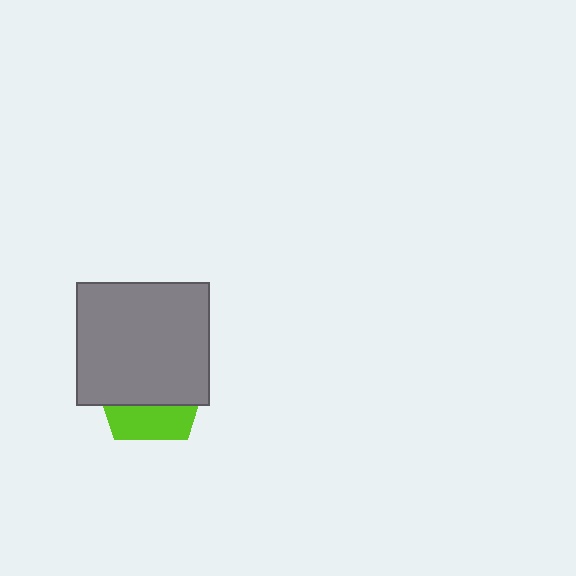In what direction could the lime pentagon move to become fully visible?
The lime pentagon could move down. That would shift it out from behind the gray rectangle entirely.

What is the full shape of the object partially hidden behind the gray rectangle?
The partially hidden object is a lime pentagon.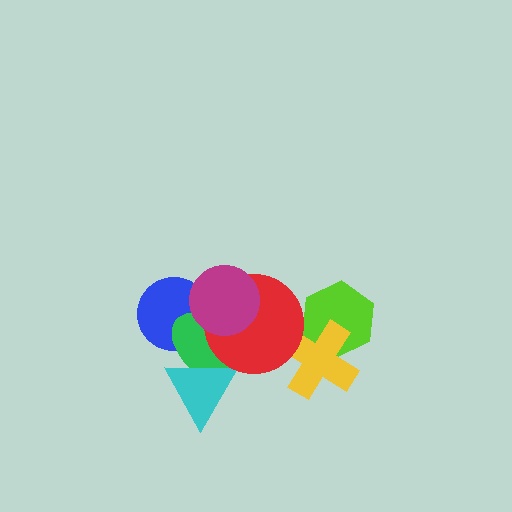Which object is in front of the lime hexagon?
The yellow cross is in front of the lime hexagon.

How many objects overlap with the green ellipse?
4 objects overlap with the green ellipse.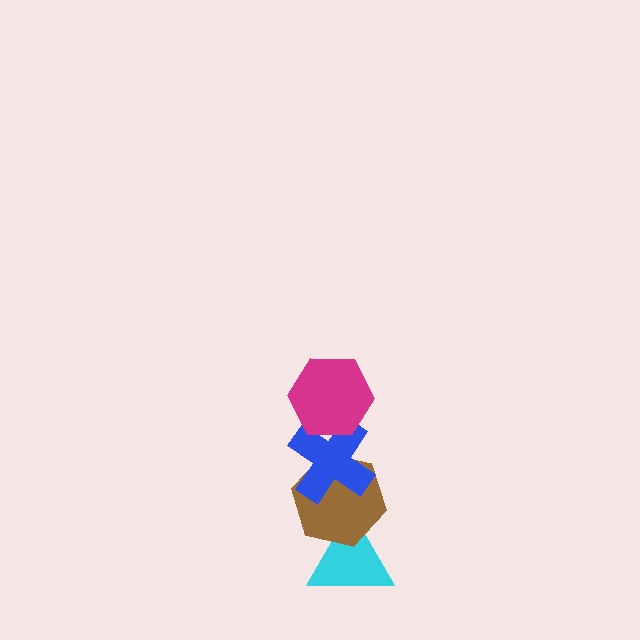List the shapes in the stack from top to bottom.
From top to bottom: the magenta hexagon, the blue cross, the brown hexagon, the cyan triangle.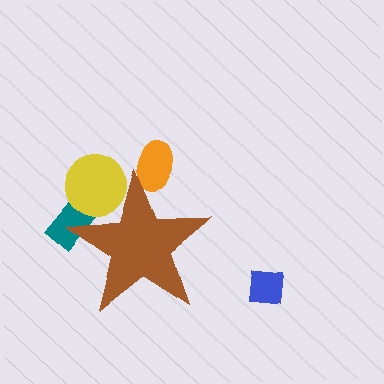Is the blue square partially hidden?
No, the blue square is fully visible.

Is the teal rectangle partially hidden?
Yes, the teal rectangle is partially hidden behind the brown star.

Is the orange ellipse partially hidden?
Yes, the orange ellipse is partially hidden behind the brown star.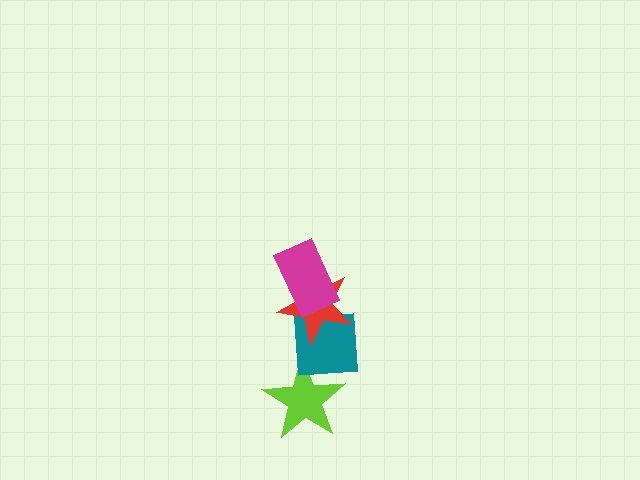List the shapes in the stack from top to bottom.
From top to bottom: the magenta rectangle, the red star, the teal square, the lime star.